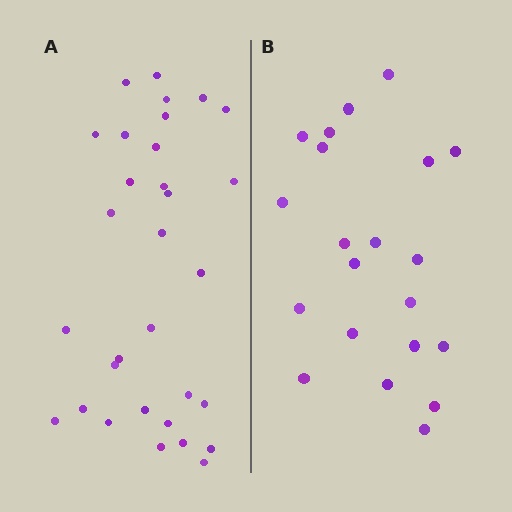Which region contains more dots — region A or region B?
Region A (the left region) has more dots.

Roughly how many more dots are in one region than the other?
Region A has roughly 10 or so more dots than region B.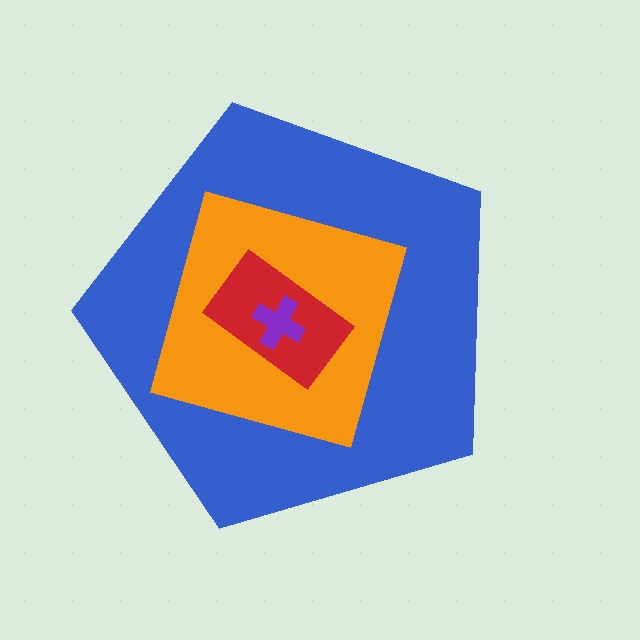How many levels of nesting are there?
4.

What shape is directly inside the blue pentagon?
The orange diamond.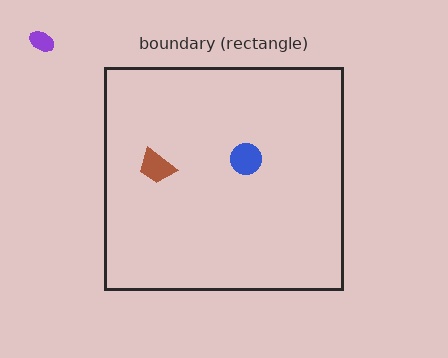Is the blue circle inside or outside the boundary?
Inside.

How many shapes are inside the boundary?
2 inside, 1 outside.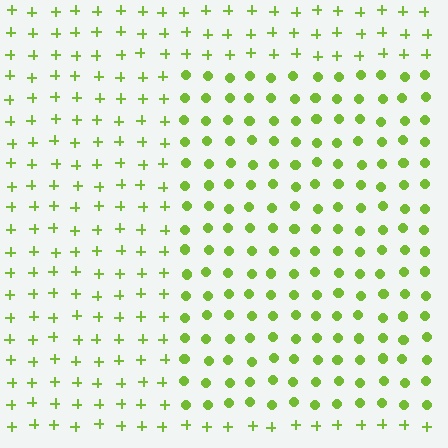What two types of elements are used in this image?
The image uses circles inside the rectangle region and plus signs outside it.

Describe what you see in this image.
The image is filled with small lime elements arranged in a uniform grid. A rectangle-shaped region contains circles, while the surrounding area contains plus signs. The boundary is defined purely by the change in element shape.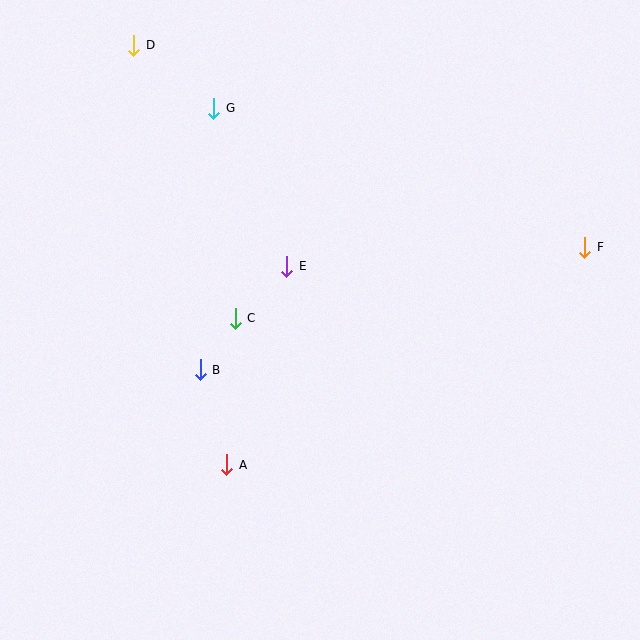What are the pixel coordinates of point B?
Point B is at (200, 370).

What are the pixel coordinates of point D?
Point D is at (134, 45).